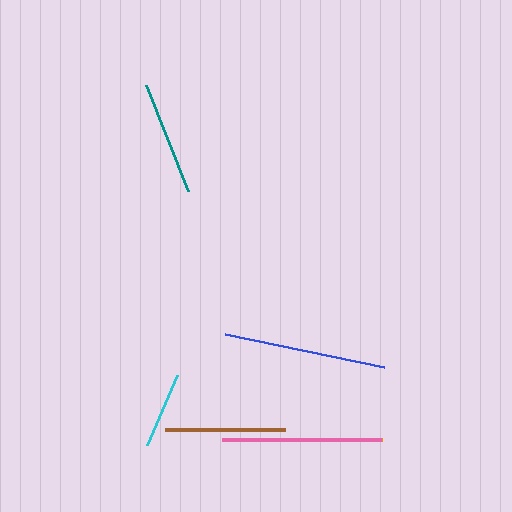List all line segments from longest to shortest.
From longest to shortest: blue, pink, brown, teal, cyan, orange.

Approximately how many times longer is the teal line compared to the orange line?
The teal line is approximately 1.8 times the length of the orange line.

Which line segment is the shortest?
The orange line is the shortest at approximately 63 pixels.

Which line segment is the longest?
The blue line is the longest at approximately 163 pixels.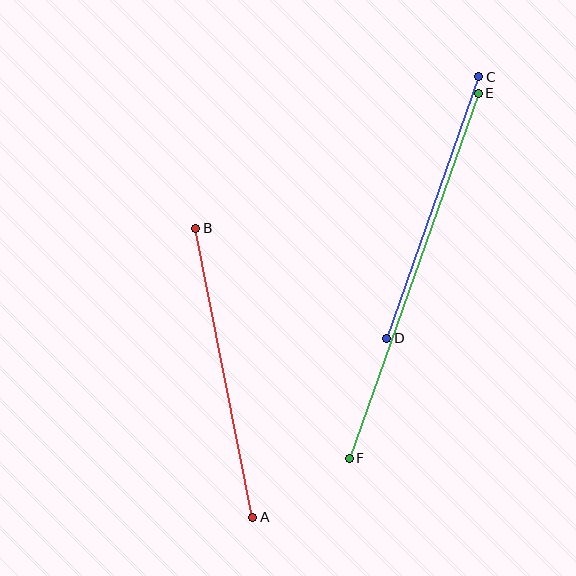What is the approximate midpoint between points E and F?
The midpoint is at approximately (414, 276) pixels.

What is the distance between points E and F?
The distance is approximately 387 pixels.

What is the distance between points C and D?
The distance is approximately 277 pixels.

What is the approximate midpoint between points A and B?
The midpoint is at approximately (224, 373) pixels.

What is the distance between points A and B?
The distance is approximately 295 pixels.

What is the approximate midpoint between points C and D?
The midpoint is at approximately (433, 207) pixels.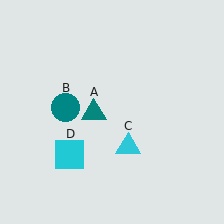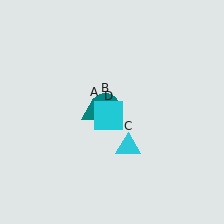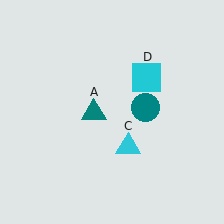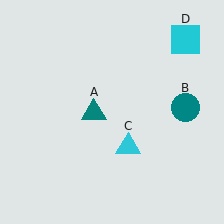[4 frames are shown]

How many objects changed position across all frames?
2 objects changed position: teal circle (object B), cyan square (object D).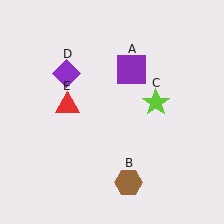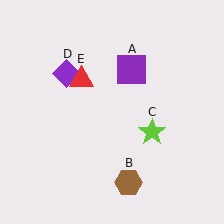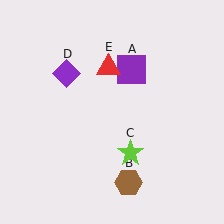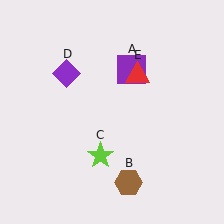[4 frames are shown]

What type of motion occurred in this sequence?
The lime star (object C), red triangle (object E) rotated clockwise around the center of the scene.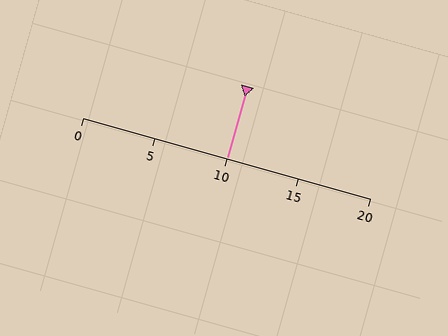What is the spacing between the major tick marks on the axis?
The major ticks are spaced 5 apart.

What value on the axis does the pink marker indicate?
The marker indicates approximately 10.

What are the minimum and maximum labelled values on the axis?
The axis runs from 0 to 20.